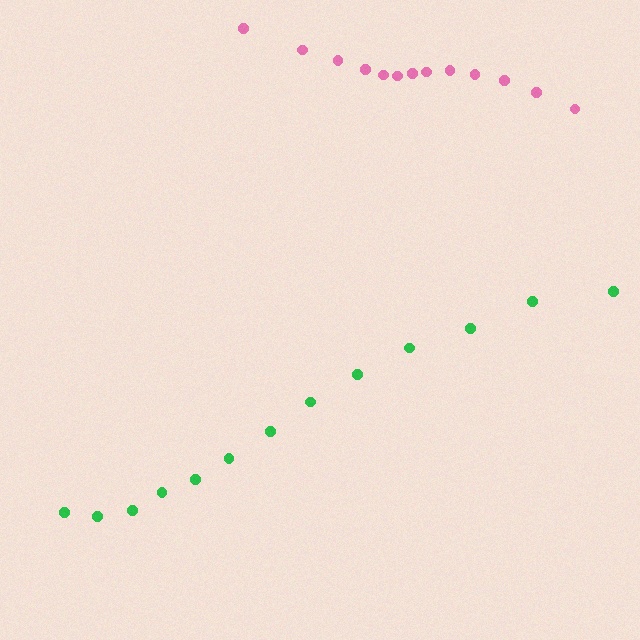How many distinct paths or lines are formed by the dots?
There are 2 distinct paths.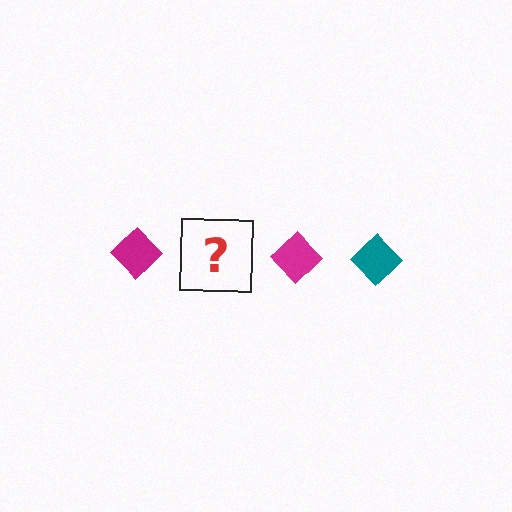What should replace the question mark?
The question mark should be replaced with a teal diamond.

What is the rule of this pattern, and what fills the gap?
The rule is that the pattern cycles through magenta, teal diamonds. The gap should be filled with a teal diamond.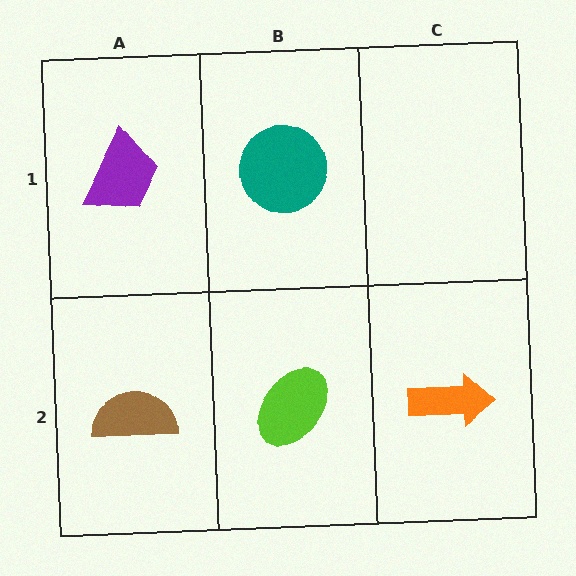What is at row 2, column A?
A brown semicircle.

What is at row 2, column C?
An orange arrow.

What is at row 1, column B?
A teal circle.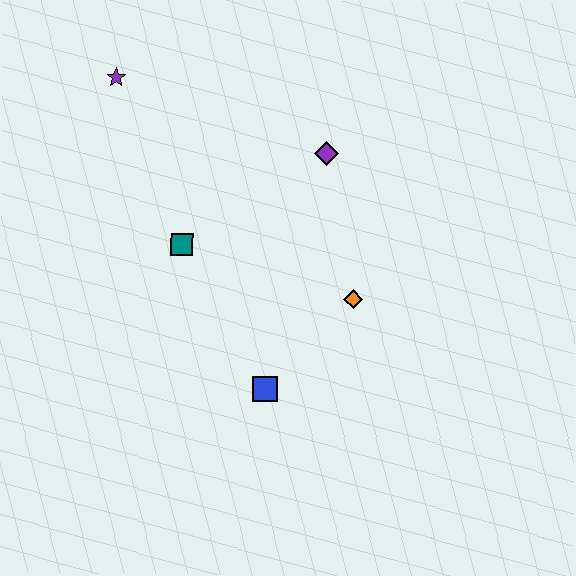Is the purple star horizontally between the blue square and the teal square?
No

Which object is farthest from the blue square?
The purple star is farthest from the blue square.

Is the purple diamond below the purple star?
Yes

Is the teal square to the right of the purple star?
Yes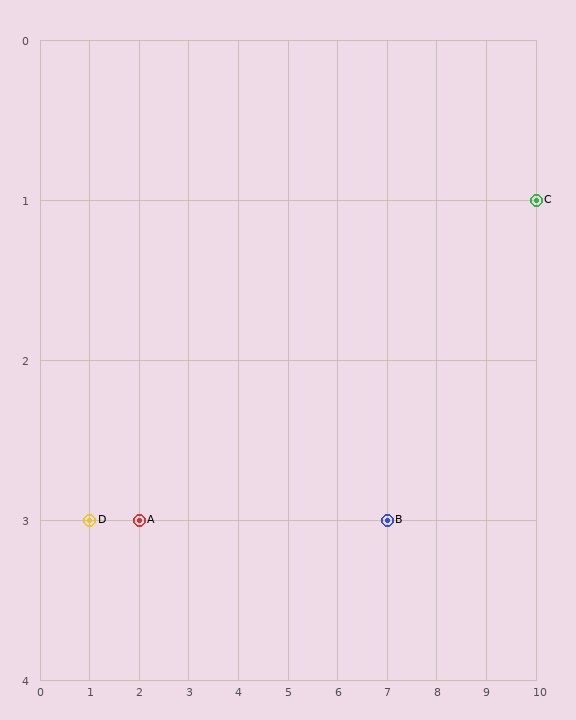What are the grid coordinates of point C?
Point C is at grid coordinates (10, 1).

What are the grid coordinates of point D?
Point D is at grid coordinates (1, 3).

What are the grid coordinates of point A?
Point A is at grid coordinates (2, 3).